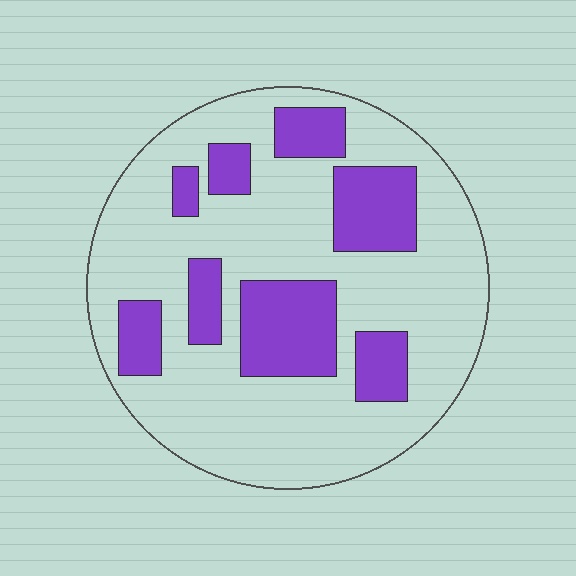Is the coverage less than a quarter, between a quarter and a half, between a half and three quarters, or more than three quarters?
Between a quarter and a half.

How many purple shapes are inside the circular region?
8.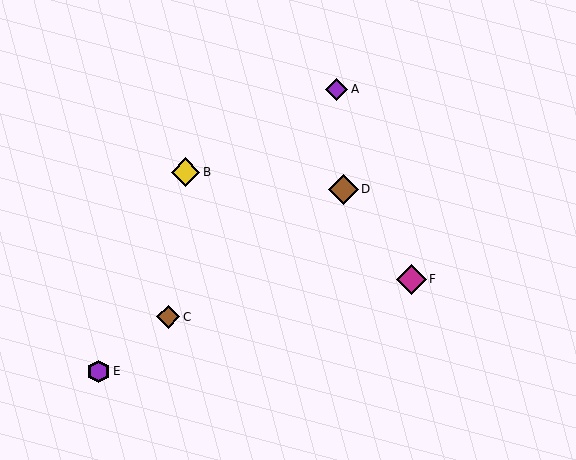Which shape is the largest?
The brown diamond (labeled D) is the largest.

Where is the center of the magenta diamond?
The center of the magenta diamond is at (412, 279).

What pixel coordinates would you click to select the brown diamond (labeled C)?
Click at (168, 317) to select the brown diamond C.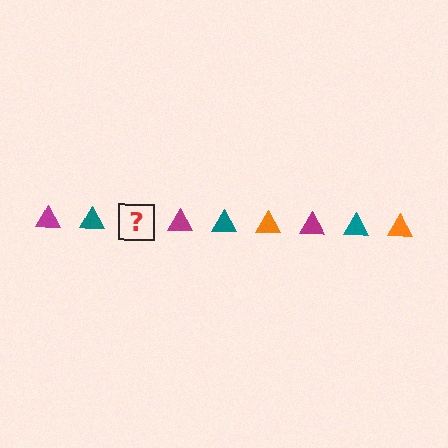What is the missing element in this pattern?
The missing element is an orange triangle.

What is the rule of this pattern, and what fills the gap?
The rule is that the pattern cycles through magenta, teal, orange triangles. The gap should be filled with an orange triangle.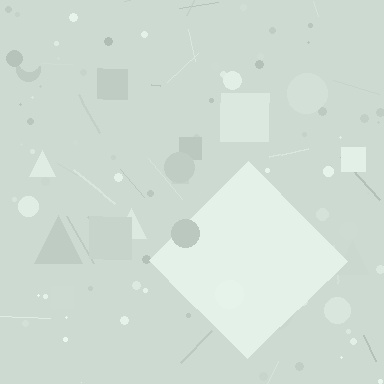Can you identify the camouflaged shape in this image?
The camouflaged shape is a diamond.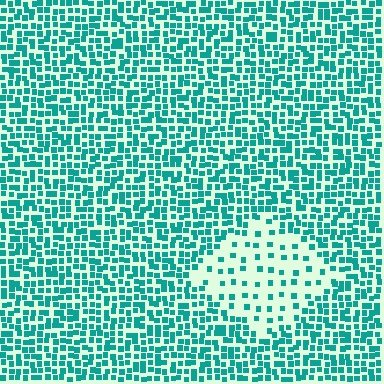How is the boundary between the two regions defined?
The boundary is defined by a change in element density (approximately 2.9x ratio). All elements are the same color, size, and shape.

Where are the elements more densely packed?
The elements are more densely packed outside the diamond boundary.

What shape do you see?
I see a diamond.